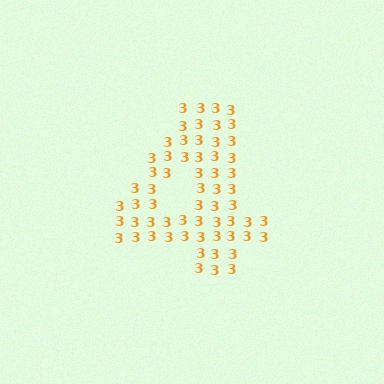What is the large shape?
The large shape is the digit 4.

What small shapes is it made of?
It is made of small digit 3's.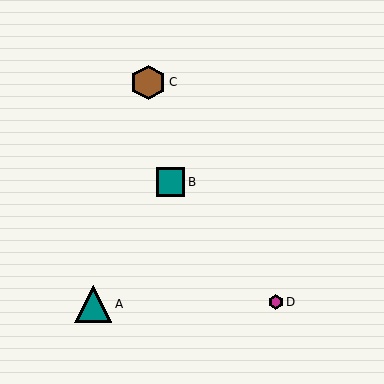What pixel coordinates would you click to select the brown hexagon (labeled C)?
Click at (148, 82) to select the brown hexagon C.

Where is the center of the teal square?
The center of the teal square is at (171, 182).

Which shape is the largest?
The teal triangle (labeled A) is the largest.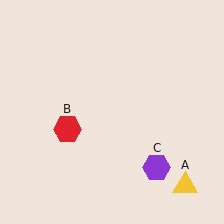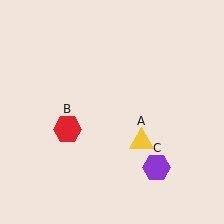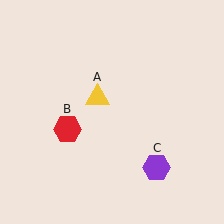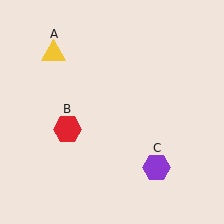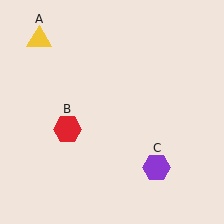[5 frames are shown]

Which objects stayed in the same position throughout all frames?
Red hexagon (object B) and purple hexagon (object C) remained stationary.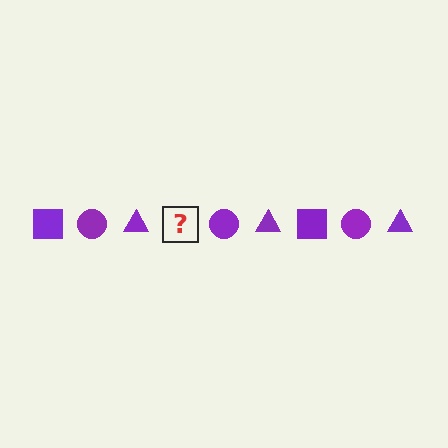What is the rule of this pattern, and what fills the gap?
The rule is that the pattern cycles through square, circle, triangle shapes in purple. The gap should be filled with a purple square.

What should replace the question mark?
The question mark should be replaced with a purple square.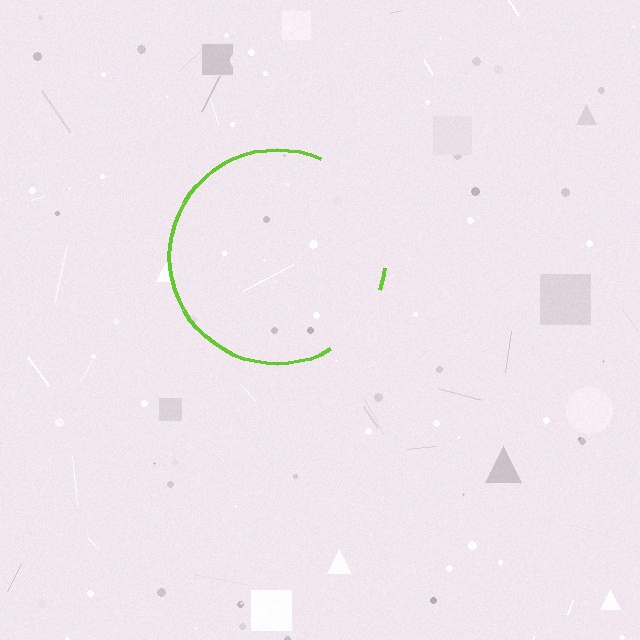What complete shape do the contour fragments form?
The contour fragments form a circle.